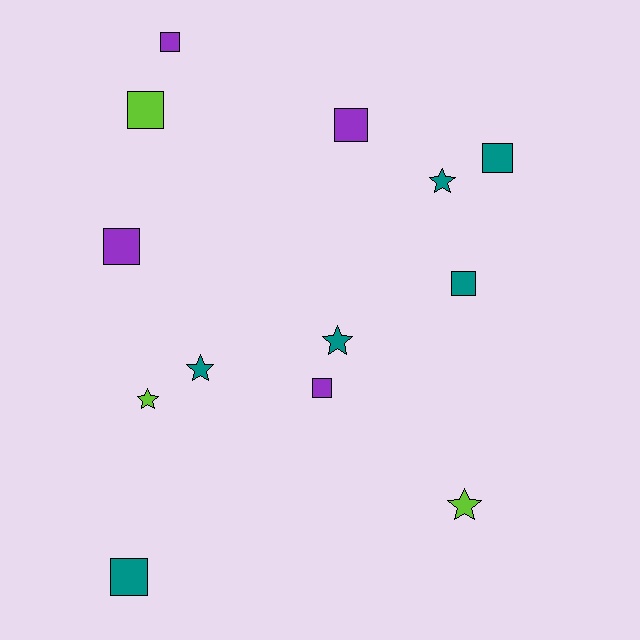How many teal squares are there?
There are 3 teal squares.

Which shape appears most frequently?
Square, with 8 objects.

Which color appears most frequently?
Teal, with 6 objects.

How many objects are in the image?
There are 13 objects.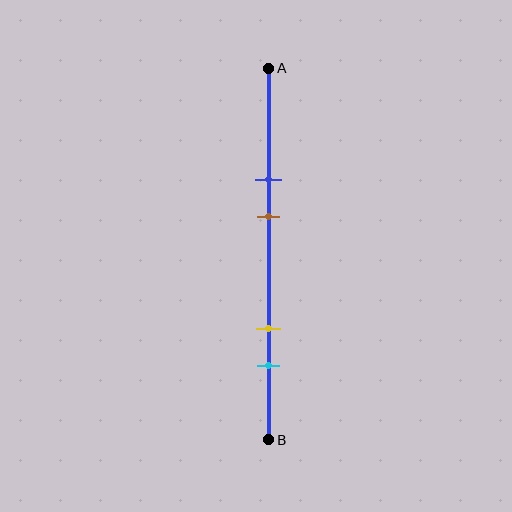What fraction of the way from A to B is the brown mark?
The brown mark is approximately 40% (0.4) of the way from A to B.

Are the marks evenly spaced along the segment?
No, the marks are not evenly spaced.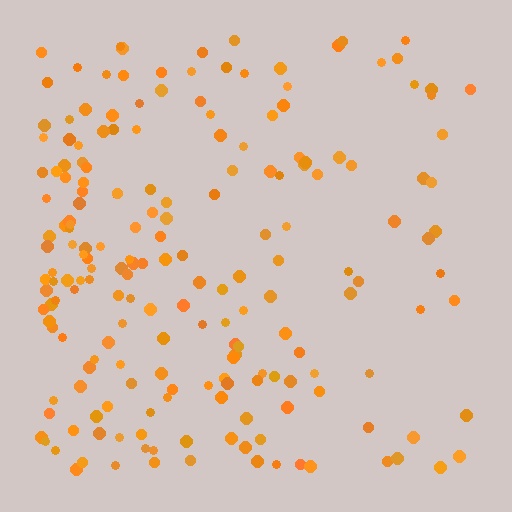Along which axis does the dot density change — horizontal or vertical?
Horizontal.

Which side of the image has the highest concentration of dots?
The left.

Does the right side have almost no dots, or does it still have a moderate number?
Still a moderate number, just noticeably fewer than the left.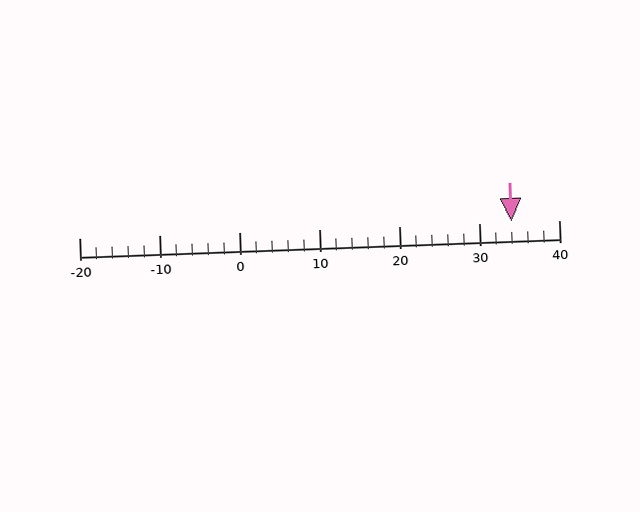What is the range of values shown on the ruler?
The ruler shows values from -20 to 40.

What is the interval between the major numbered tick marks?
The major tick marks are spaced 10 units apart.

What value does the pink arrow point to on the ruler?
The pink arrow points to approximately 34.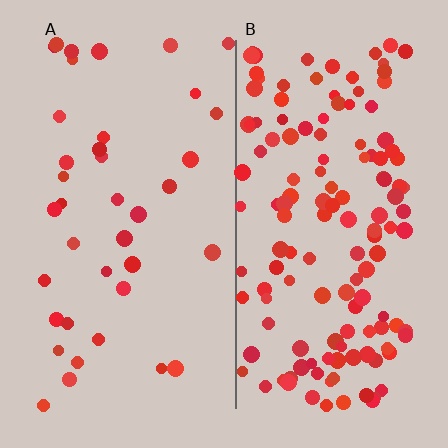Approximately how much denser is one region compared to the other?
Approximately 3.6× — region B over region A.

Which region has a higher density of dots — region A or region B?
B (the right).